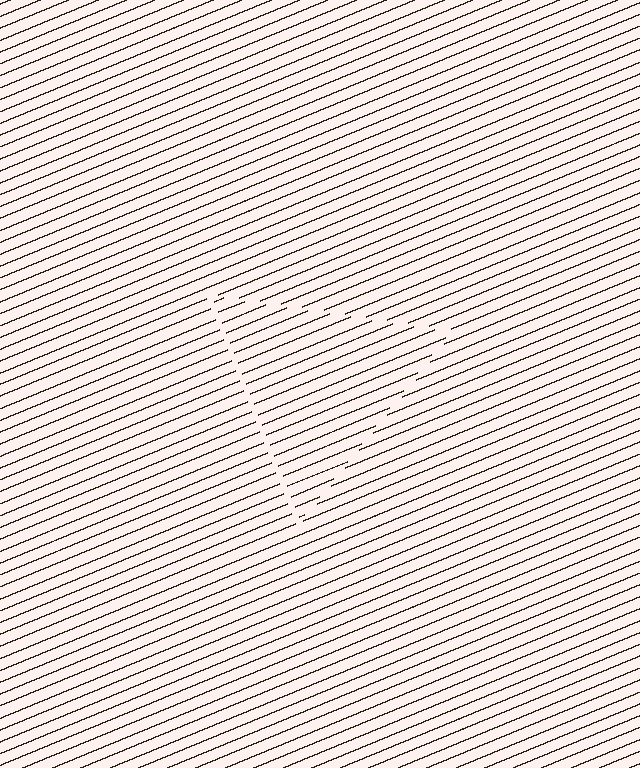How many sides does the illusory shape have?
3 sides — the line-ends trace a triangle.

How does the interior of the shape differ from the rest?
The interior of the shape contains the same grating, shifted by half a period — the contour is defined by the phase discontinuity where line-ends from the inner and outer gratings abut.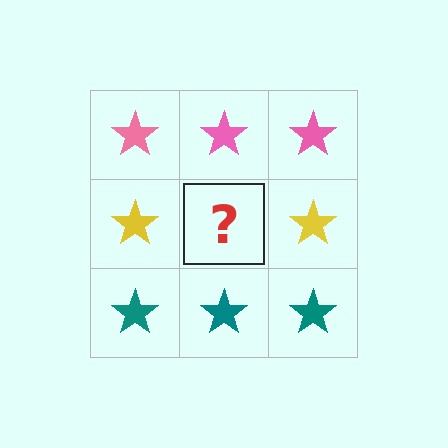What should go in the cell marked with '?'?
The missing cell should contain a yellow star.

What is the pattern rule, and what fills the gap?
The rule is that each row has a consistent color. The gap should be filled with a yellow star.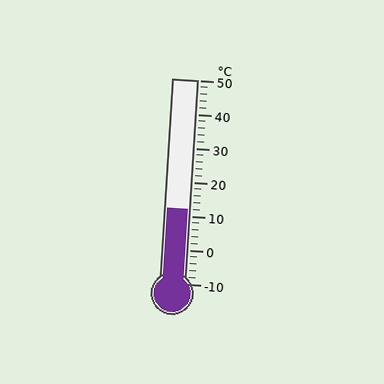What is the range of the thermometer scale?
The thermometer scale ranges from -10°C to 50°C.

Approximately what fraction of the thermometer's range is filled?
The thermometer is filled to approximately 35% of its range.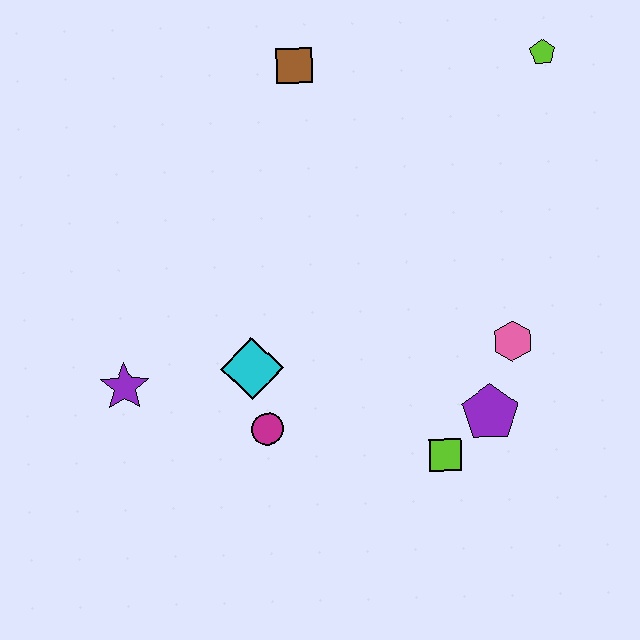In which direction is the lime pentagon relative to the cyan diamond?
The lime pentagon is above the cyan diamond.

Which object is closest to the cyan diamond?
The magenta circle is closest to the cyan diamond.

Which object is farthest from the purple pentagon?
The brown square is farthest from the purple pentagon.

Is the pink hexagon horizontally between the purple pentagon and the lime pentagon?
Yes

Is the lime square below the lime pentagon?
Yes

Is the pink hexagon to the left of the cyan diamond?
No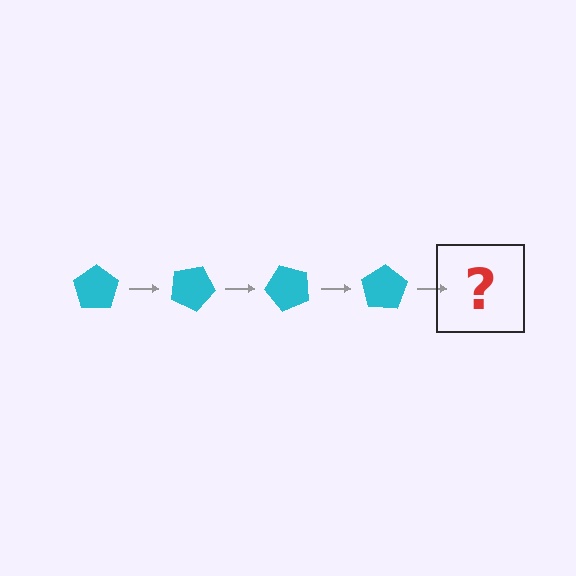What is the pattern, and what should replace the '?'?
The pattern is that the pentagon rotates 25 degrees each step. The '?' should be a cyan pentagon rotated 100 degrees.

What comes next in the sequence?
The next element should be a cyan pentagon rotated 100 degrees.